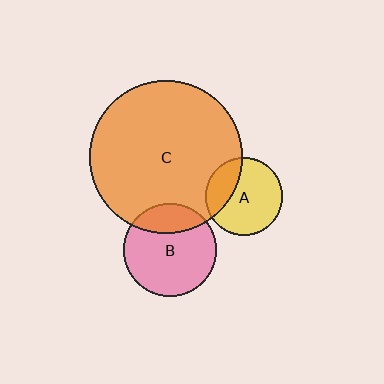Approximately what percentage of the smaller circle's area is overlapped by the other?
Approximately 25%.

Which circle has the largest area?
Circle C (orange).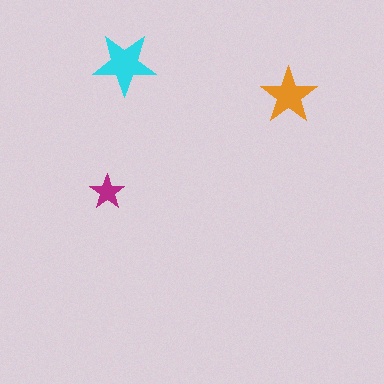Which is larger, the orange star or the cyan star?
The cyan one.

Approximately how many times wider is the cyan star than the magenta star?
About 2 times wider.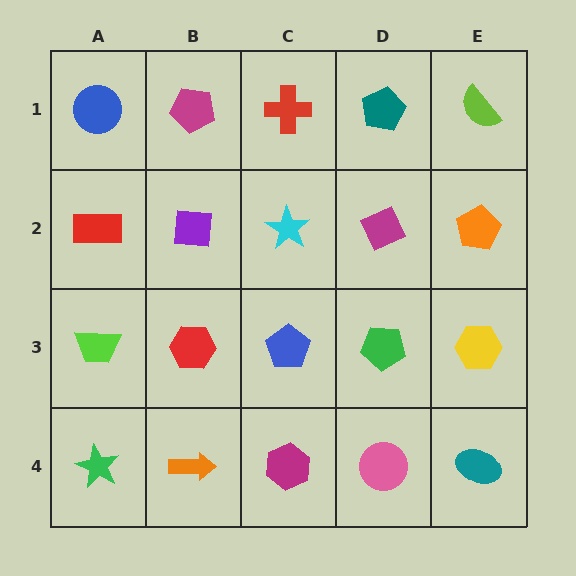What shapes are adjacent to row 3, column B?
A purple square (row 2, column B), an orange arrow (row 4, column B), a lime trapezoid (row 3, column A), a blue pentagon (row 3, column C).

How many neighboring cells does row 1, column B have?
3.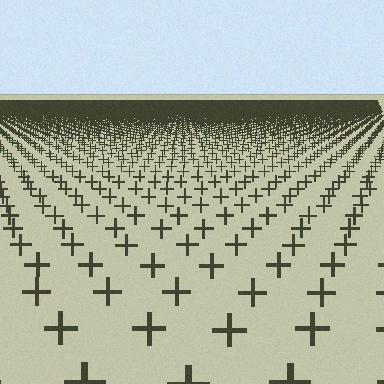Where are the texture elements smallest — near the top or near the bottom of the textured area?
Near the top.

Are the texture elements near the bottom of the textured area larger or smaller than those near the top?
Larger. Near the bottom, elements are closer to the viewer and appear at a bigger on-screen size.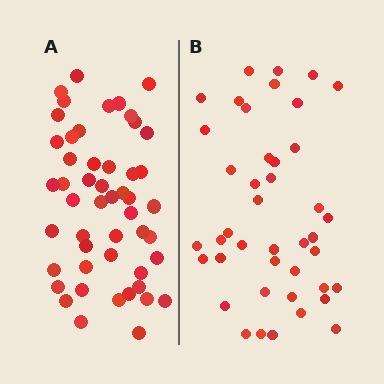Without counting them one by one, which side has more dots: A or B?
Region A (the left region) has more dots.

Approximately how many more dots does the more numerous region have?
Region A has roughly 8 or so more dots than region B.